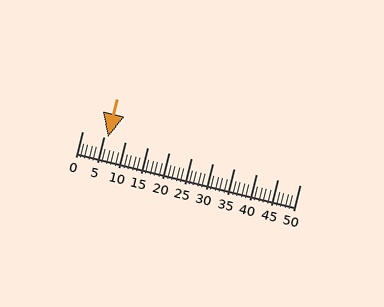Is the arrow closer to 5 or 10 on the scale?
The arrow is closer to 5.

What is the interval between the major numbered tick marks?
The major tick marks are spaced 5 units apart.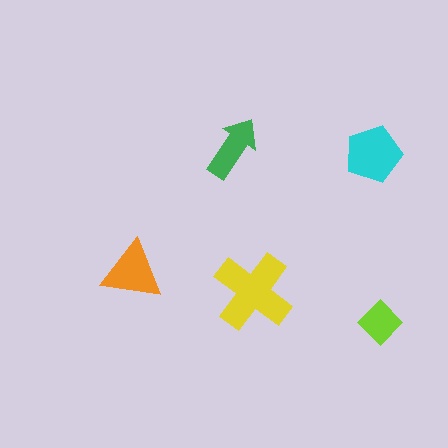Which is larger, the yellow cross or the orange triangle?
The yellow cross.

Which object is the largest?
The yellow cross.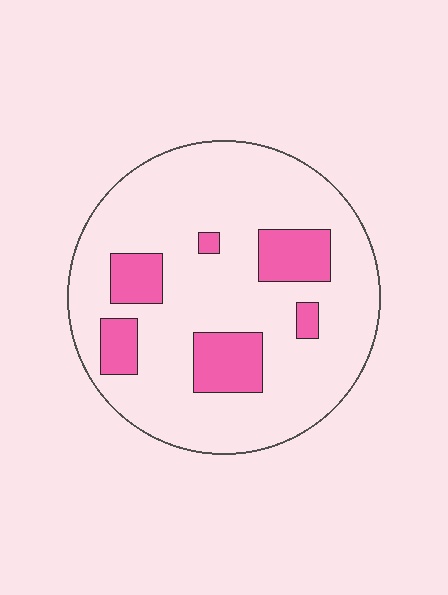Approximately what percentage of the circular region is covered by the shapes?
Approximately 20%.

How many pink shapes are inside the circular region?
6.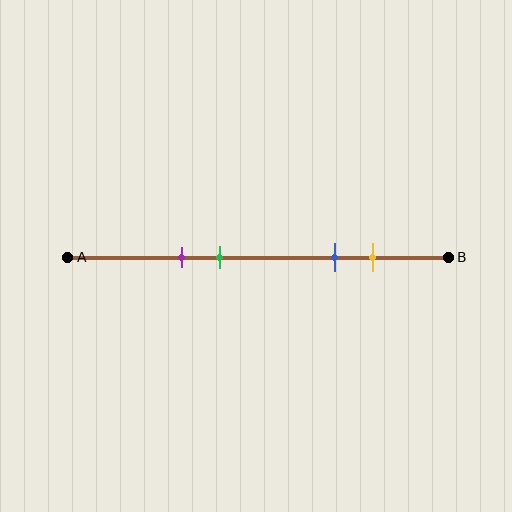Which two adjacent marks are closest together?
The purple and green marks are the closest adjacent pair.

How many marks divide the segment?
There are 4 marks dividing the segment.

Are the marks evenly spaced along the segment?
No, the marks are not evenly spaced.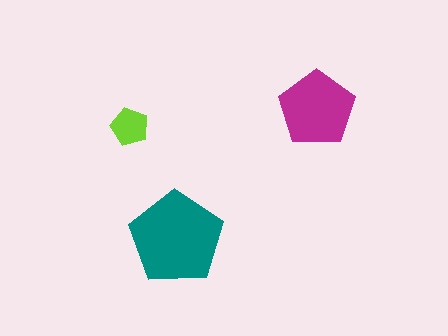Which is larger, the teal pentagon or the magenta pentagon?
The teal one.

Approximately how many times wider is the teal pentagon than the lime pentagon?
About 2.5 times wider.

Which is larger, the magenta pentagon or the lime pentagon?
The magenta one.